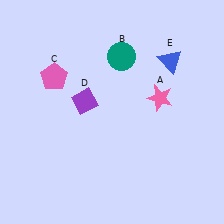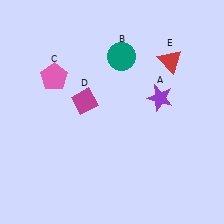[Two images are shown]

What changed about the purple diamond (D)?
In Image 1, D is purple. In Image 2, it changed to magenta.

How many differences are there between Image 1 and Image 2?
There are 3 differences between the two images.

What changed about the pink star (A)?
In Image 1, A is pink. In Image 2, it changed to purple.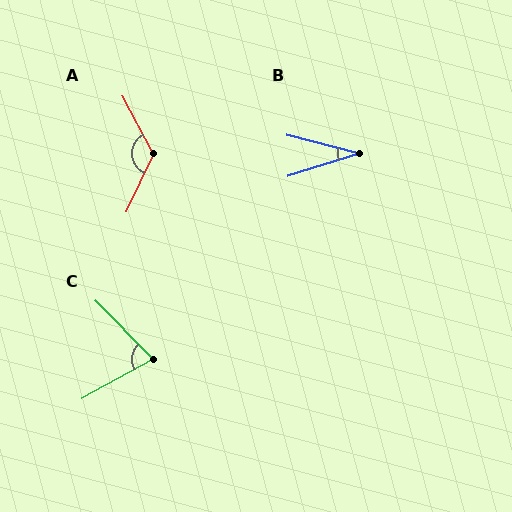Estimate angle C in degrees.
Approximately 74 degrees.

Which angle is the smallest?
B, at approximately 32 degrees.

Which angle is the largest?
A, at approximately 127 degrees.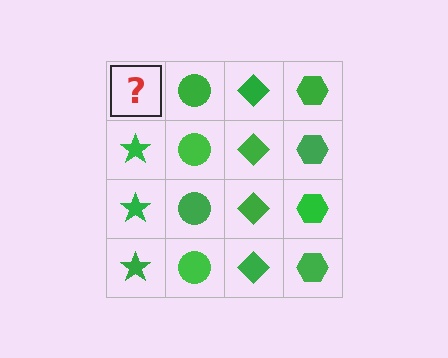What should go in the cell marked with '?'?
The missing cell should contain a green star.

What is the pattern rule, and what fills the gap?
The rule is that each column has a consistent shape. The gap should be filled with a green star.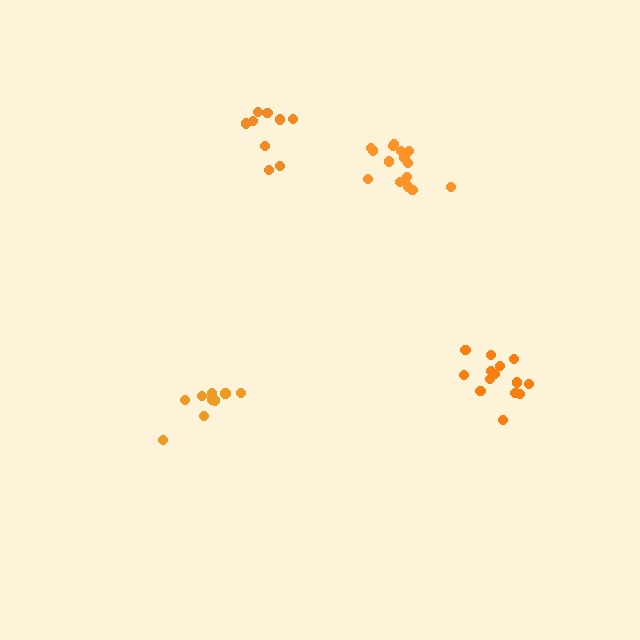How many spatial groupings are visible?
There are 4 spatial groupings.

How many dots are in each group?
Group 1: 9 dots, Group 2: 9 dots, Group 3: 14 dots, Group 4: 15 dots (47 total).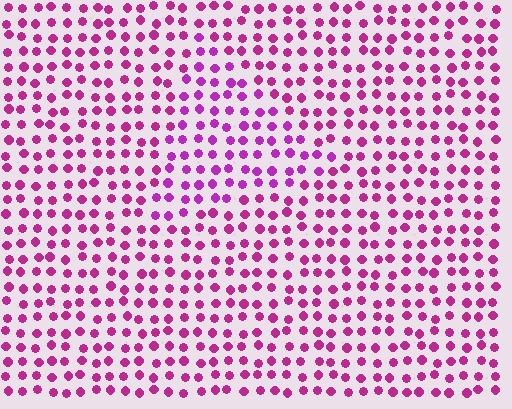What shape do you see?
I see a triangle.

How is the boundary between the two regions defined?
The boundary is defined purely by a slight shift in hue (about 19 degrees). Spacing, size, and orientation are identical on both sides.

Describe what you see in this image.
The image is filled with small magenta elements in a uniform arrangement. A triangle-shaped region is visible where the elements are tinted to a slightly different hue, forming a subtle color boundary.